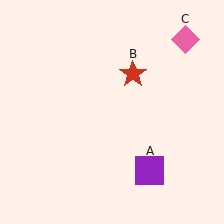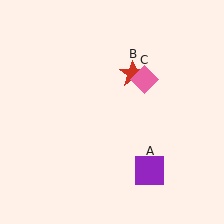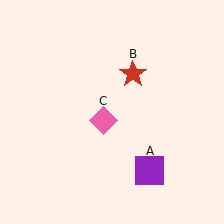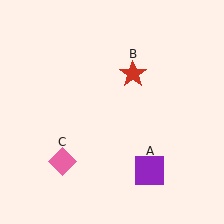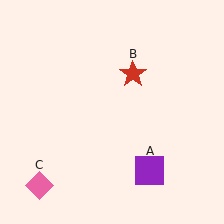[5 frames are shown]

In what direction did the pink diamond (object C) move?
The pink diamond (object C) moved down and to the left.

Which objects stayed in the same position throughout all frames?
Purple square (object A) and red star (object B) remained stationary.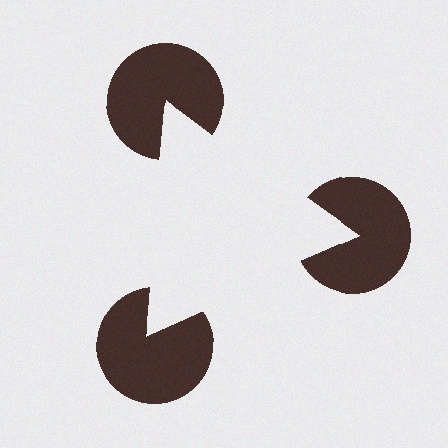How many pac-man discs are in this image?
There are 3 — one at each vertex of the illusory triangle.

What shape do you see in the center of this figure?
An illusory triangle — its edges are inferred from the aligned wedge cuts in the pac-man discs, not physically drawn.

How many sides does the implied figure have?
3 sides.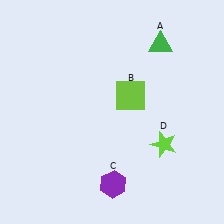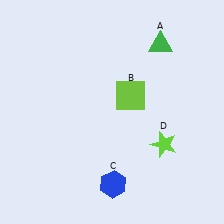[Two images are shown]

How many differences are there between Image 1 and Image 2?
There is 1 difference between the two images.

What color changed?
The hexagon (C) changed from purple in Image 1 to blue in Image 2.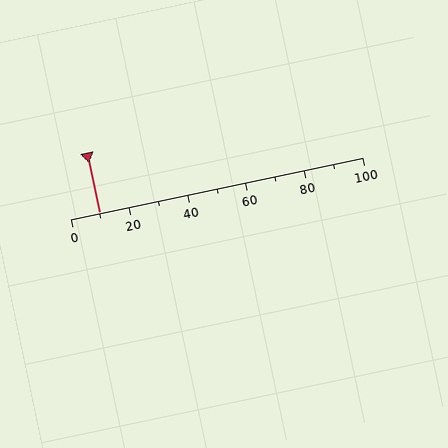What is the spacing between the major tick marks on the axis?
The major ticks are spaced 20 apart.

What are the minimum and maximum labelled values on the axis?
The axis runs from 0 to 100.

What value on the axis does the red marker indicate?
The marker indicates approximately 10.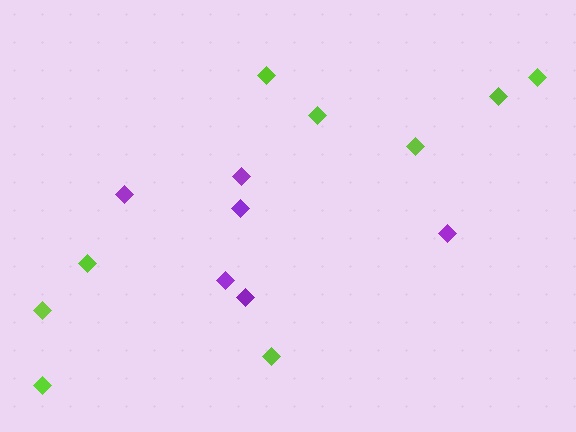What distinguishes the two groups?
There are 2 groups: one group of lime diamonds (9) and one group of purple diamonds (6).